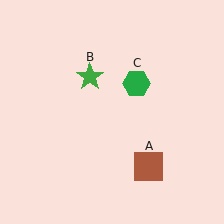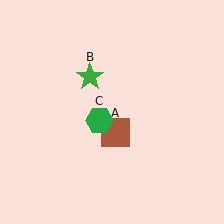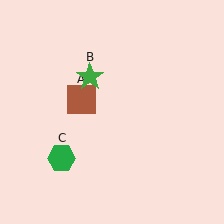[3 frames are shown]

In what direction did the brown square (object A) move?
The brown square (object A) moved up and to the left.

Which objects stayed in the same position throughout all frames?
Green star (object B) remained stationary.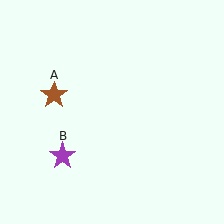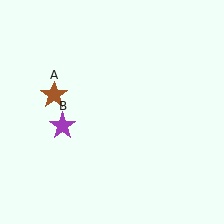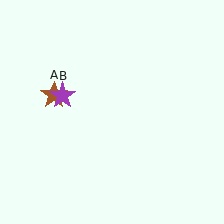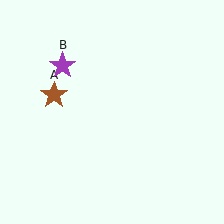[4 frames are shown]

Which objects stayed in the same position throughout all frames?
Brown star (object A) remained stationary.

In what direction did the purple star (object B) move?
The purple star (object B) moved up.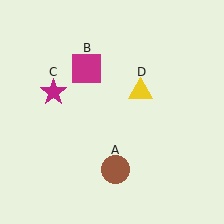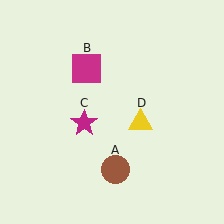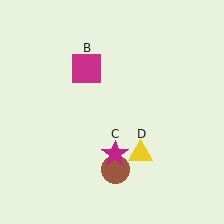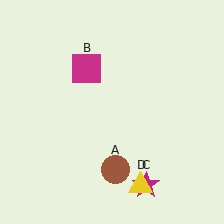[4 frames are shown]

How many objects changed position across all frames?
2 objects changed position: magenta star (object C), yellow triangle (object D).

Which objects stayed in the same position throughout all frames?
Brown circle (object A) and magenta square (object B) remained stationary.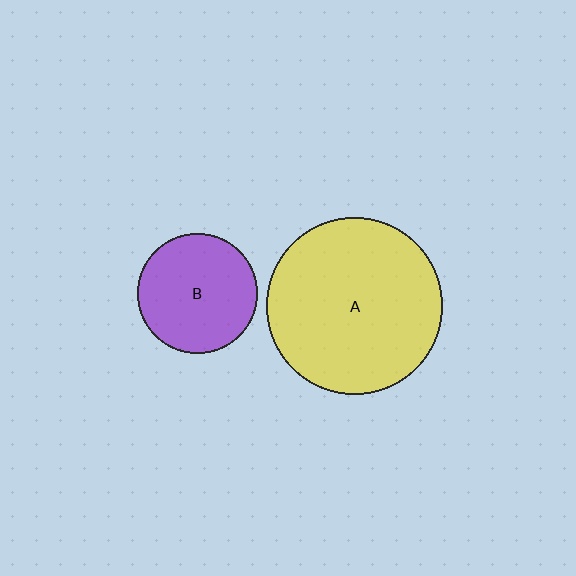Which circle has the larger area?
Circle A (yellow).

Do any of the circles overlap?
No, none of the circles overlap.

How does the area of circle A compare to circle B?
Approximately 2.2 times.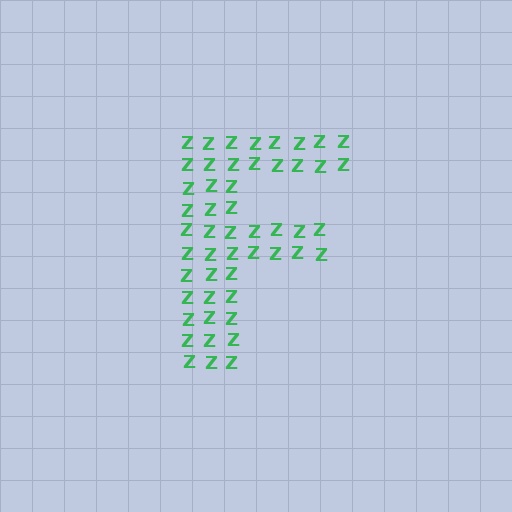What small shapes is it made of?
It is made of small letter Z's.